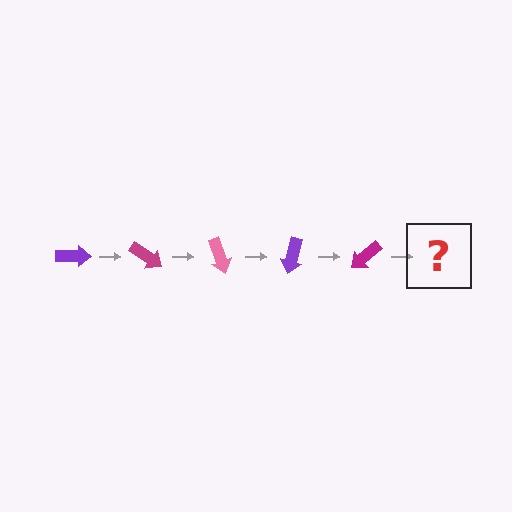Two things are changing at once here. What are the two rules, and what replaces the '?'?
The two rules are that it rotates 35 degrees each step and the color cycles through purple, magenta, and pink. The '?' should be a pink arrow, rotated 175 degrees from the start.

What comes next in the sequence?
The next element should be a pink arrow, rotated 175 degrees from the start.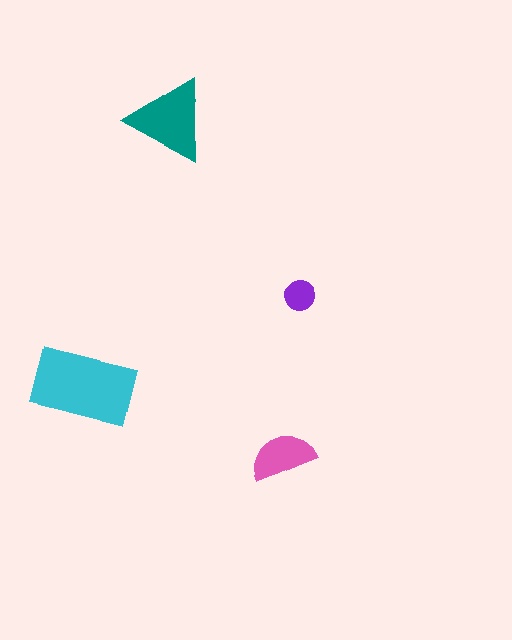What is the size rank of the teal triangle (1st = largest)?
2nd.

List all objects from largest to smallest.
The cyan rectangle, the teal triangle, the pink semicircle, the purple circle.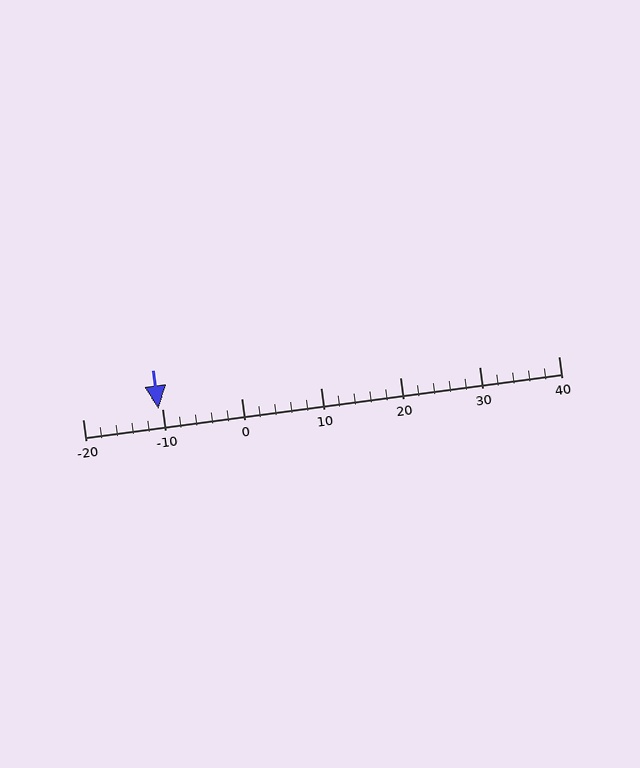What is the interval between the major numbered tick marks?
The major tick marks are spaced 10 units apart.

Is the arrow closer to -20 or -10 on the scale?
The arrow is closer to -10.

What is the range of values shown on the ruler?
The ruler shows values from -20 to 40.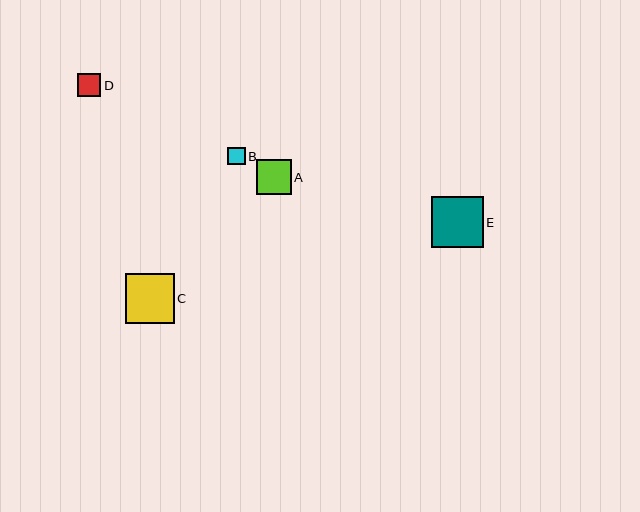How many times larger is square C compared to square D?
Square C is approximately 2.1 times the size of square D.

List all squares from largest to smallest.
From largest to smallest: E, C, A, D, B.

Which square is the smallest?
Square B is the smallest with a size of approximately 18 pixels.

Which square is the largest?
Square E is the largest with a size of approximately 52 pixels.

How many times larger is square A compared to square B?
Square A is approximately 2.0 times the size of square B.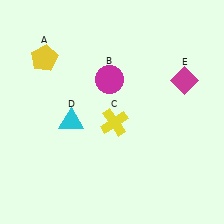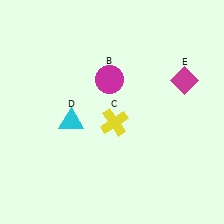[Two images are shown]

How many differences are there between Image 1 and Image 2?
There is 1 difference between the two images.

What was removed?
The yellow pentagon (A) was removed in Image 2.